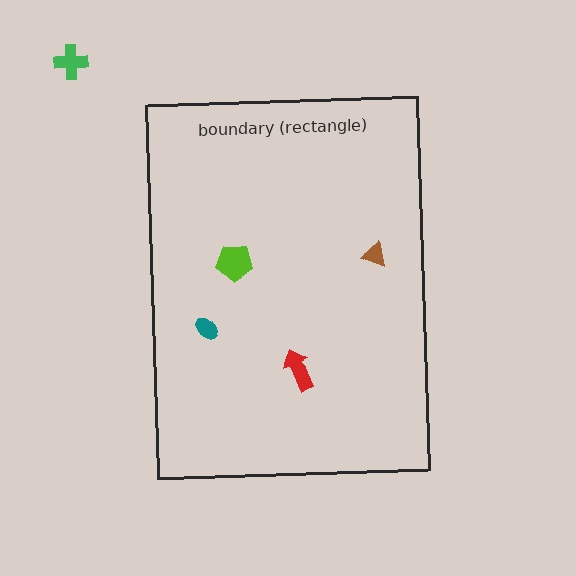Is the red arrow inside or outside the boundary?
Inside.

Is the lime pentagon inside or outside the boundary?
Inside.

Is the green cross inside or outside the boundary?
Outside.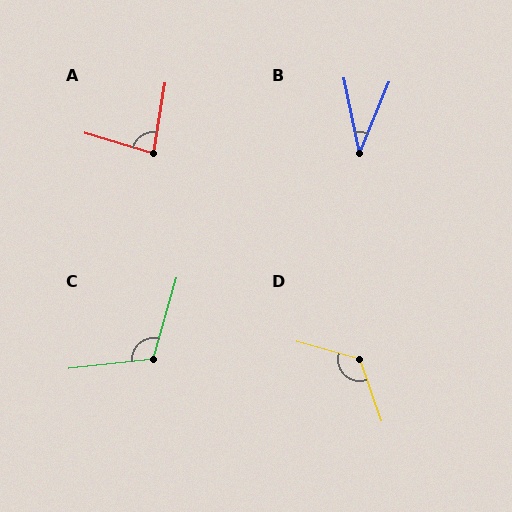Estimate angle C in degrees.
Approximately 112 degrees.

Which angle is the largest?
D, at approximately 125 degrees.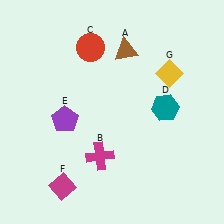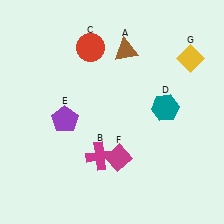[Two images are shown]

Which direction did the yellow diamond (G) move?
The yellow diamond (G) moved right.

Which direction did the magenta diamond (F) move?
The magenta diamond (F) moved right.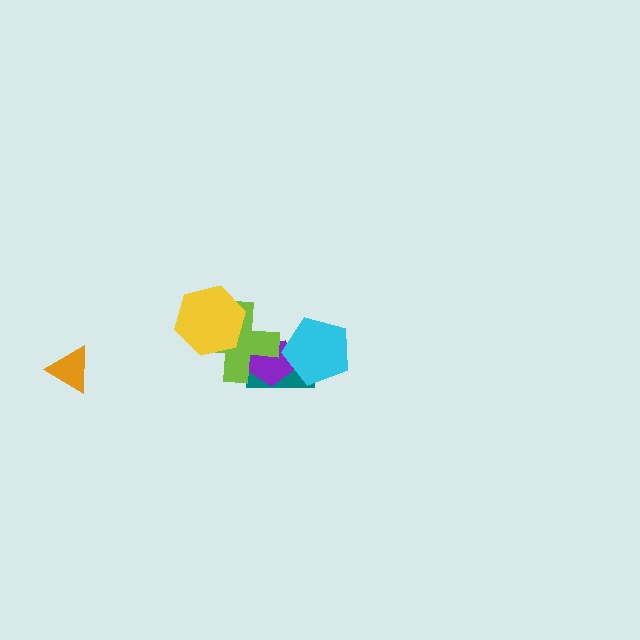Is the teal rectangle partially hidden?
Yes, it is partially covered by another shape.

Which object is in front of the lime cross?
The yellow hexagon is in front of the lime cross.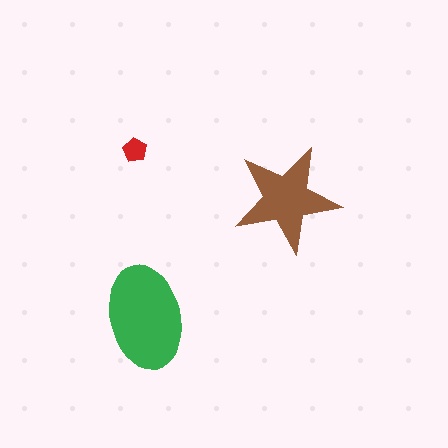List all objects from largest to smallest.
The green ellipse, the brown star, the red pentagon.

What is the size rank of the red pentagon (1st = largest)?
3rd.